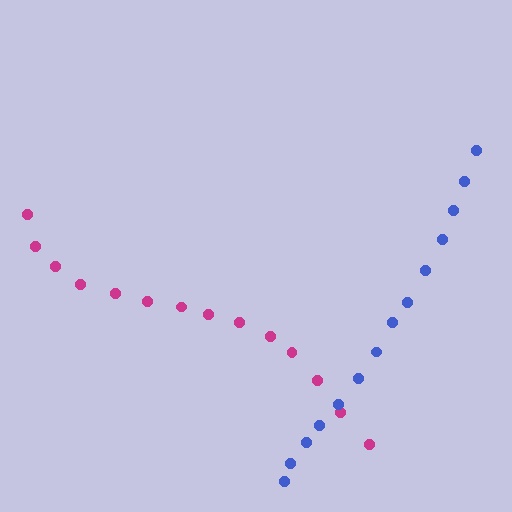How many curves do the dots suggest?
There are 2 distinct paths.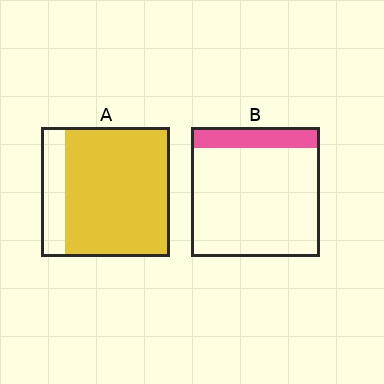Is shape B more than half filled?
No.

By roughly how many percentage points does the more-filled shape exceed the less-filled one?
By roughly 65 percentage points (A over B).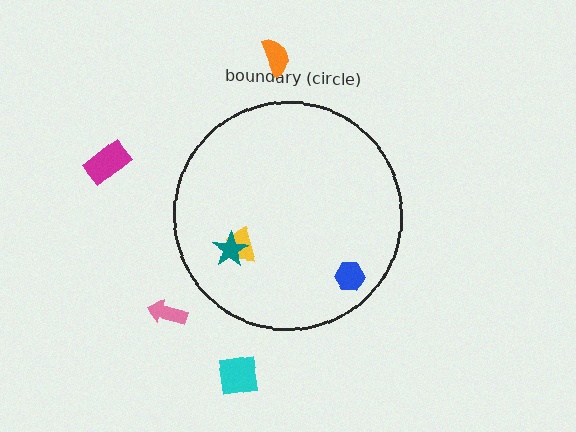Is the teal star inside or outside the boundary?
Inside.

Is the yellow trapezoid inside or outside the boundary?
Inside.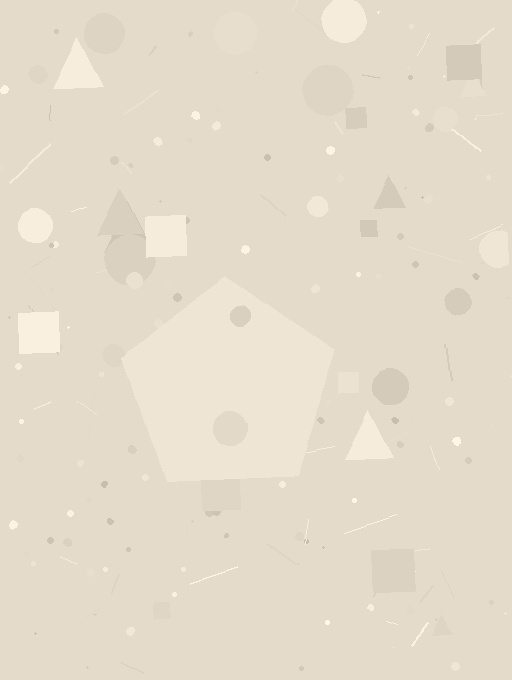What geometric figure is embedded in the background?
A pentagon is embedded in the background.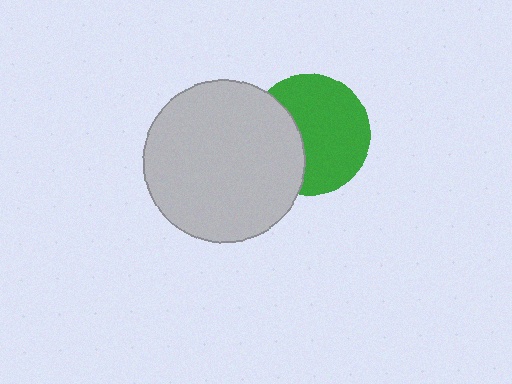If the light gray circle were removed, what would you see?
You would see the complete green circle.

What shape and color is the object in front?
The object in front is a light gray circle.